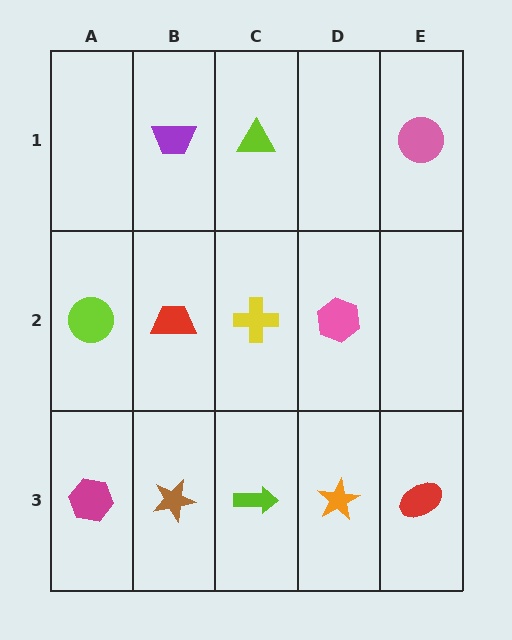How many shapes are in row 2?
4 shapes.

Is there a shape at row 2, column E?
No, that cell is empty.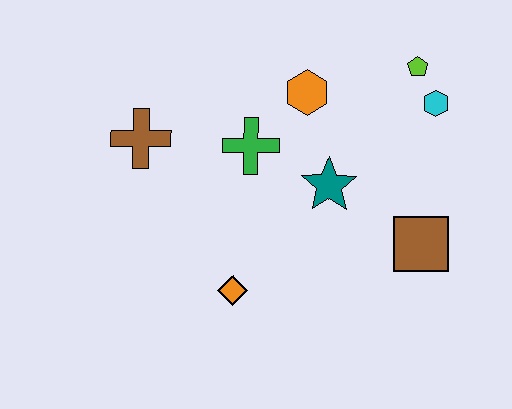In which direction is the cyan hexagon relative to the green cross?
The cyan hexagon is to the right of the green cross.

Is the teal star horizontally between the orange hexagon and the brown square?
Yes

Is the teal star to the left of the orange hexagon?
No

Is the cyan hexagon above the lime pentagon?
No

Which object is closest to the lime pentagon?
The cyan hexagon is closest to the lime pentagon.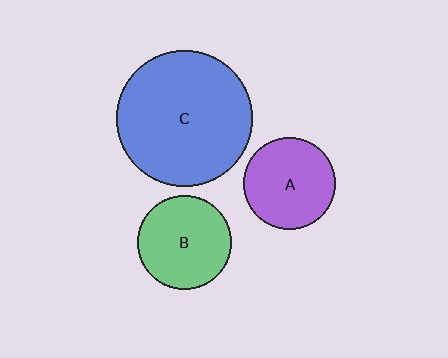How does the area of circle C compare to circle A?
Approximately 2.2 times.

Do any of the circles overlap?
No, none of the circles overlap.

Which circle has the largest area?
Circle C (blue).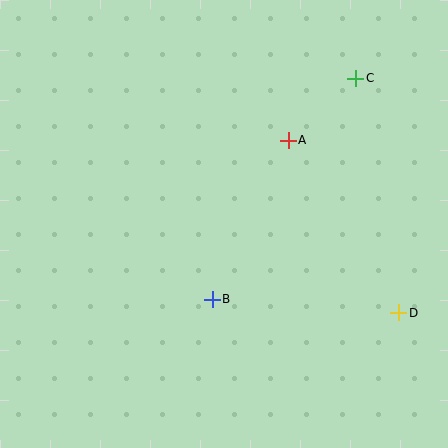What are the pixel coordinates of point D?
Point D is at (399, 313).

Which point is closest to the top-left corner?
Point A is closest to the top-left corner.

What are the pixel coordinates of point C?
Point C is at (356, 78).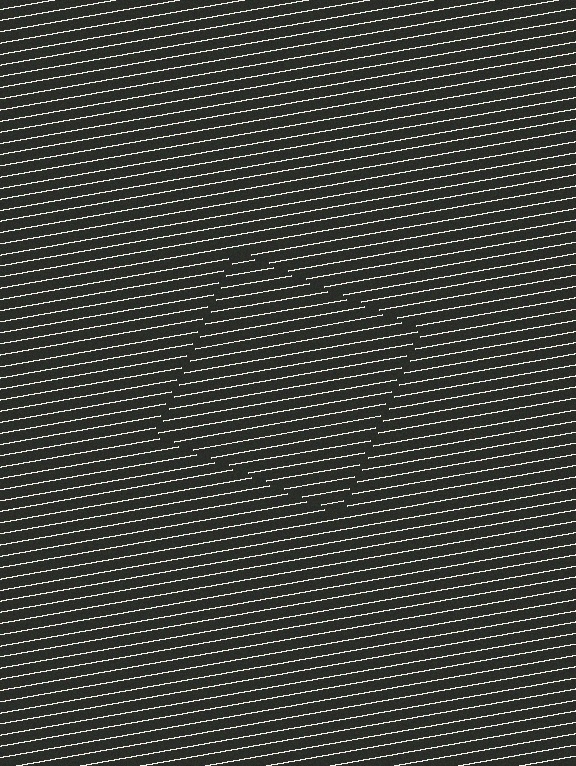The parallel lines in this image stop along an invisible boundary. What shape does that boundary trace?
An illusory square. The interior of the shape contains the same grating, shifted by half a period — the contour is defined by the phase discontinuity where line-ends from the inner and outer gratings abut.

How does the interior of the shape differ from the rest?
The interior of the shape contains the same grating, shifted by half a period — the contour is defined by the phase discontinuity where line-ends from the inner and outer gratings abut.